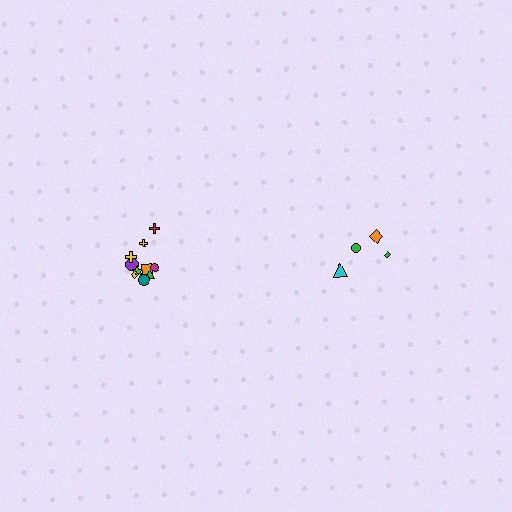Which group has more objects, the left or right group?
The left group.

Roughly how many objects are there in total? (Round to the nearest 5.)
Roughly 15 objects in total.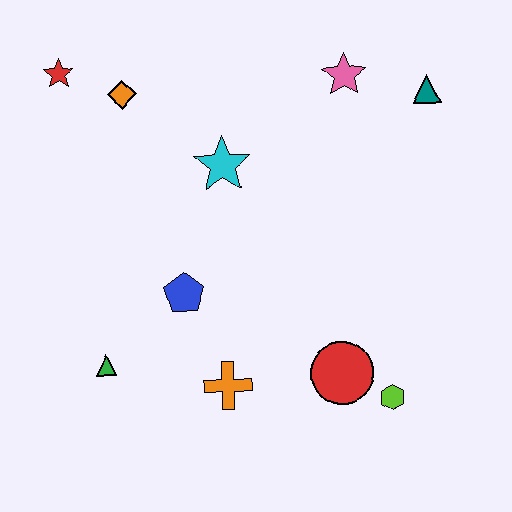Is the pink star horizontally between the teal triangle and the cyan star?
Yes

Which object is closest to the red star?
The orange diamond is closest to the red star.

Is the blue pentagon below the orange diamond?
Yes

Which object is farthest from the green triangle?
The teal triangle is farthest from the green triangle.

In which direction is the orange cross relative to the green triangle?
The orange cross is to the right of the green triangle.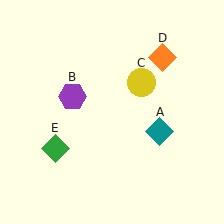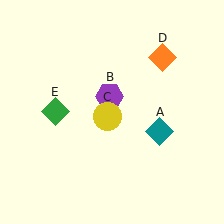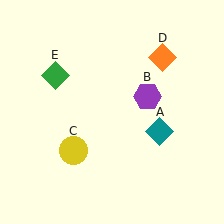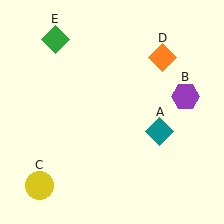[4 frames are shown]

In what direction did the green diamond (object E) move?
The green diamond (object E) moved up.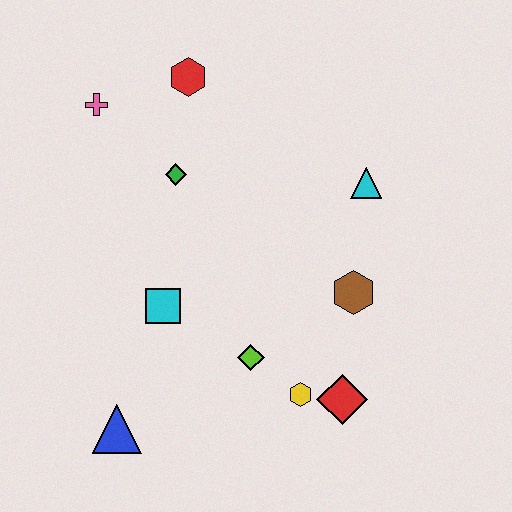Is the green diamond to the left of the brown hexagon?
Yes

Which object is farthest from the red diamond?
The pink cross is farthest from the red diamond.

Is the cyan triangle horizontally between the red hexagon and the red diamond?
No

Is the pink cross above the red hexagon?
No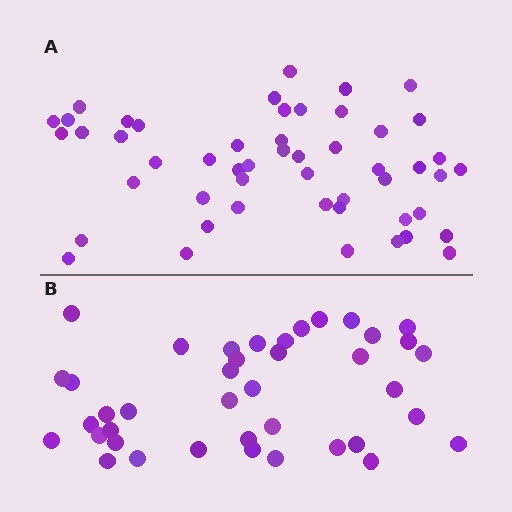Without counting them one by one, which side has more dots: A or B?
Region A (the top region) has more dots.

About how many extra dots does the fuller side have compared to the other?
Region A has roughly 12 or so more dots than region B.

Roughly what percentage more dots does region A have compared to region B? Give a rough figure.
About 30% more.